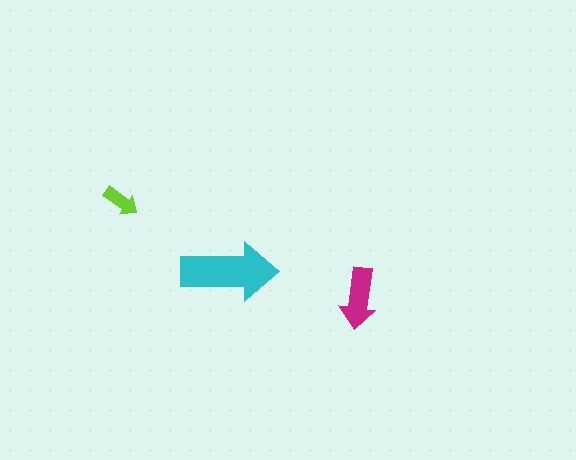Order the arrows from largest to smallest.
the cyan one, the magenta one, the lime one.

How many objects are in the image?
There are 3 objects in the image.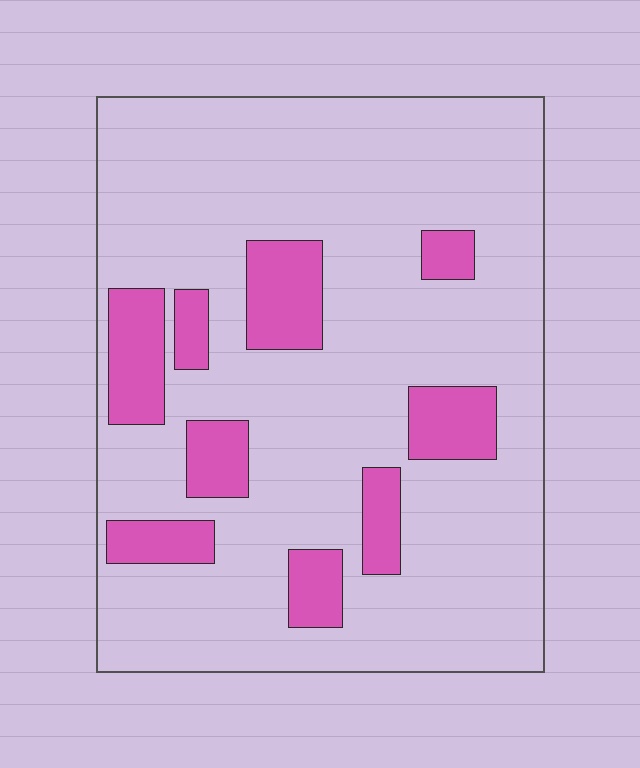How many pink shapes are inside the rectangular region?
9.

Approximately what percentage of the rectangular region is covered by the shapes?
Approximately 20%.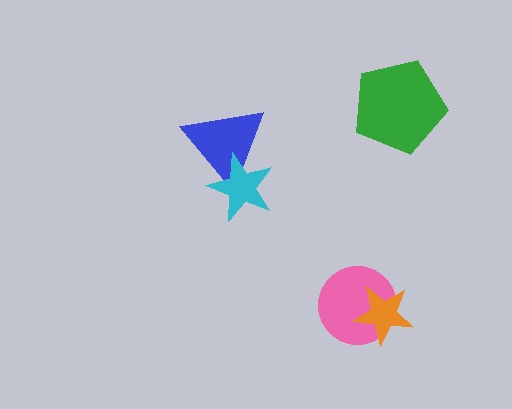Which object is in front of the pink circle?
The orange star is in front of the pink circle.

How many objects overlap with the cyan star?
1 object overlaps with the cyan star.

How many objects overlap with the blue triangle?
1 object overlaps with the blue triangle.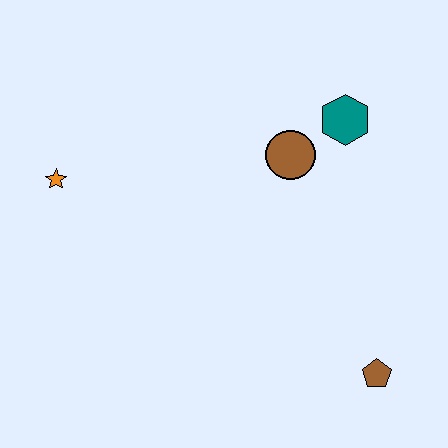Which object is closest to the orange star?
The brown circle is closest to the orange star.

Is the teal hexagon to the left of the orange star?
No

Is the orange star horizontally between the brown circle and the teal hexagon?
No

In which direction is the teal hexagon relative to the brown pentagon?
The teal hexagon is above the brown pentagon.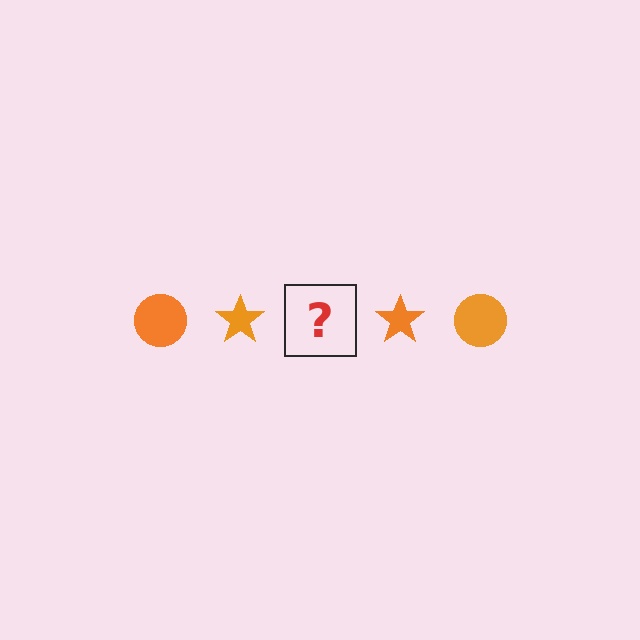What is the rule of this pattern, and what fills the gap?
The rule is that the pattern cycles through circle, star shapes in orange. The gap should be filled with an orange circle.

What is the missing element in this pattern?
The missing element is an orange circle.